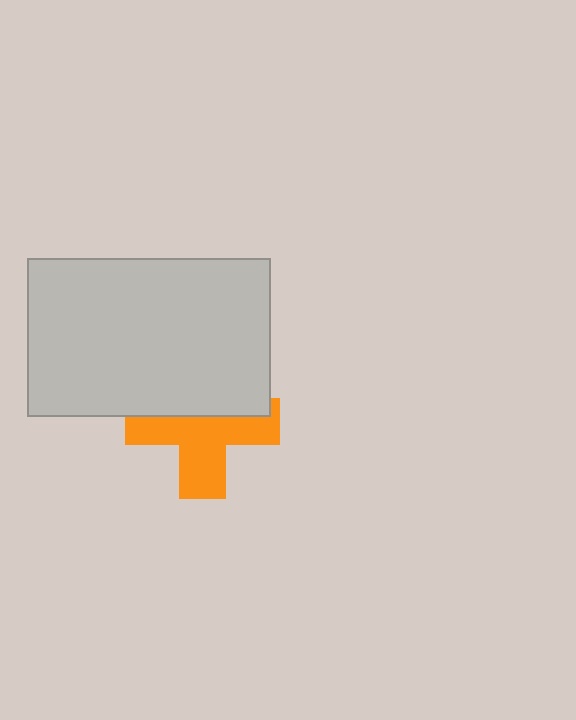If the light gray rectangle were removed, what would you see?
You would see the complete orange cross.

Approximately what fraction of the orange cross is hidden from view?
Roughly 44% of the orange cross is hidden behind the light gray rectangle.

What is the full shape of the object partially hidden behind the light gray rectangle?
The partially hidden object is an orange cross.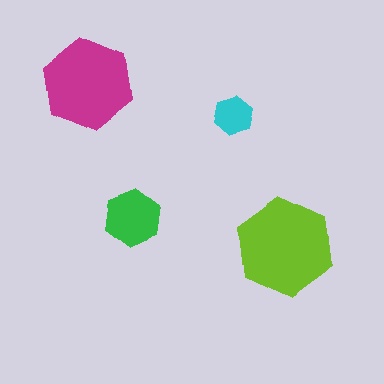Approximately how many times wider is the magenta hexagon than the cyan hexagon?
About 2.5 times wider.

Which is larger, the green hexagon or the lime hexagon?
The lime one.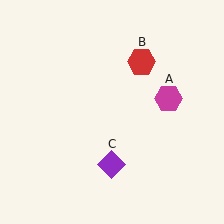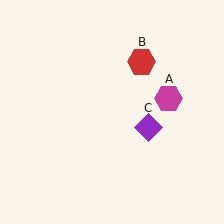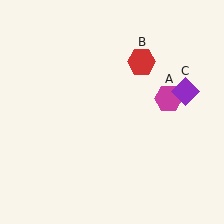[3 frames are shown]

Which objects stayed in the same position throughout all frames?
Magenta hexagon (object A) and red hexagon (object B) remained stationary.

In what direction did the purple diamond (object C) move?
The purple diamond (object C) moved up and to the right.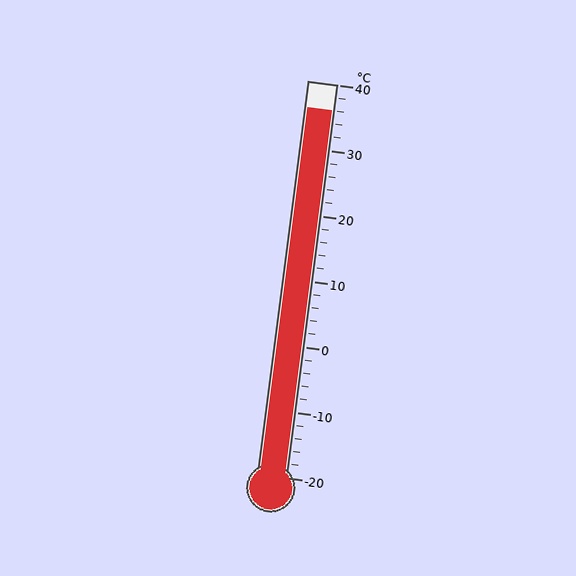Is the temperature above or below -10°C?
The temperature is above -10°C.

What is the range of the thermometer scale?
The thermometer scale ranges from -20°C to 40°C.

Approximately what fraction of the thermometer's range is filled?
The thermometer is filled to approximately 95% of its range.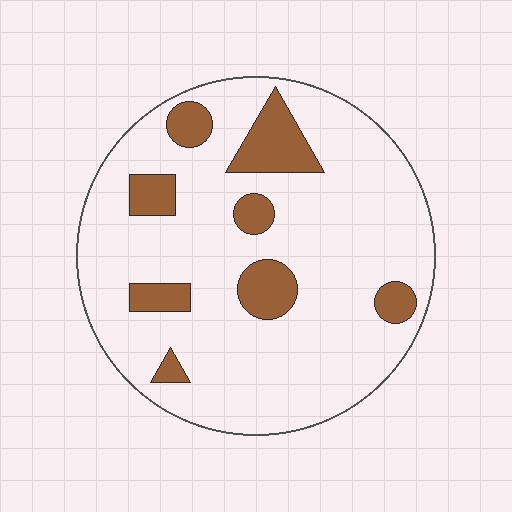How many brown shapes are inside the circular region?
8.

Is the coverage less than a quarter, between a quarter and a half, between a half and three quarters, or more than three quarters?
Less than a quarter.